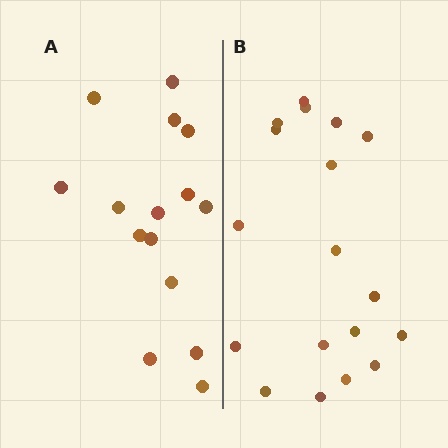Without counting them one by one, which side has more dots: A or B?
Region B (the right region) has more dots.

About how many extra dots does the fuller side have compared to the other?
Region B has just a few more — roughly 2 or 3 more dots than region A.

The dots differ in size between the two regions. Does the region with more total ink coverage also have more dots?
No. Region A has more total ink coverage because its dots are larger, but region B actually contains more individual dots. Total area can be misleading — the number of items is what matters here.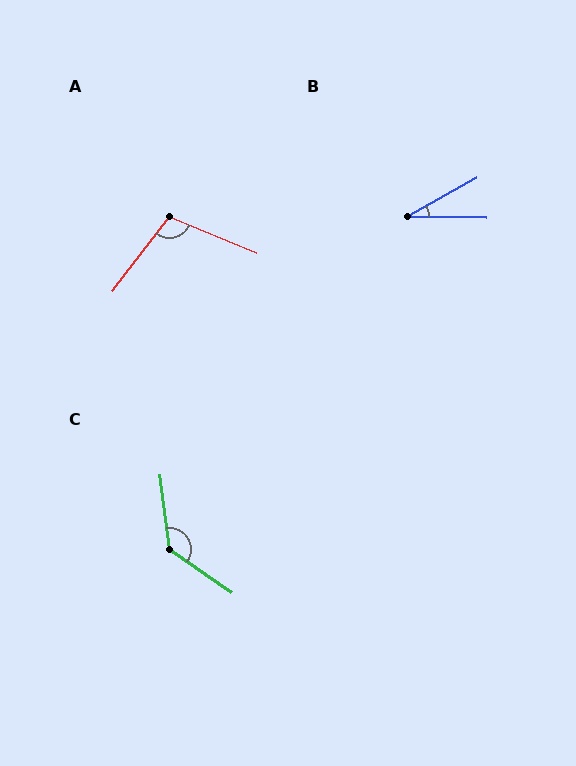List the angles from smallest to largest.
B (30°), A (105°), C (131°).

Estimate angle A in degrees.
Approximately 105 degrees.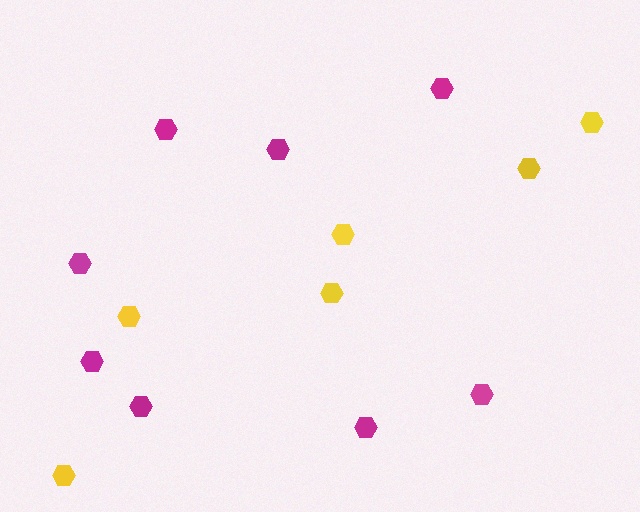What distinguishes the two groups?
There are 2 groups: one group of yellow hexagons (6) and one group of magenta hexagons (8).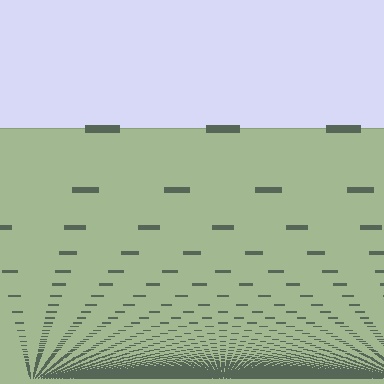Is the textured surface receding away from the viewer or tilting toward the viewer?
The surface appears to tilt toward the viewer. Texture elements get larger and sparser toward the top.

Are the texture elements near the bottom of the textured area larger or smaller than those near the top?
Smaller. The gradient is inverted — elements near the bottom are smaller and denser.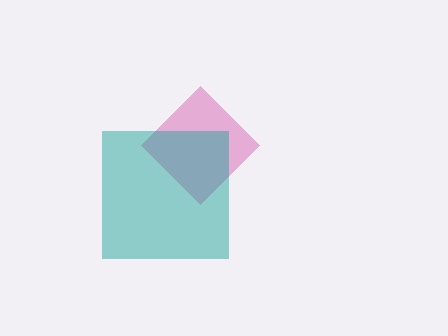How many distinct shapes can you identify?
There are 2 distinct shapes: a pink diamond, a teal square.